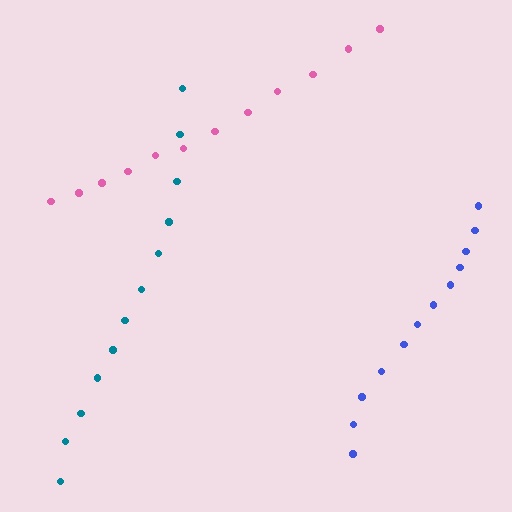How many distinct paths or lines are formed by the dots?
There are 3 distinct paths.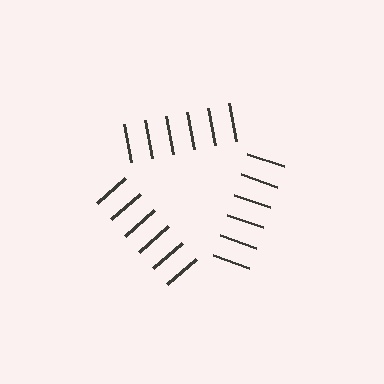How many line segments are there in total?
18 — 6 along each of the 3 edges.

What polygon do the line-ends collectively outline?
An illusory triangle — the line segments terminate on its edges but no continuous stroke is drawn.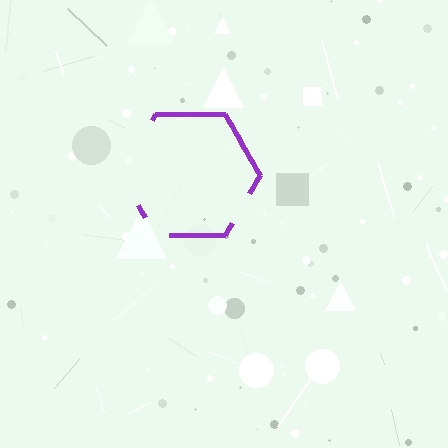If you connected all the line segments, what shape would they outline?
They would outline a hexagon.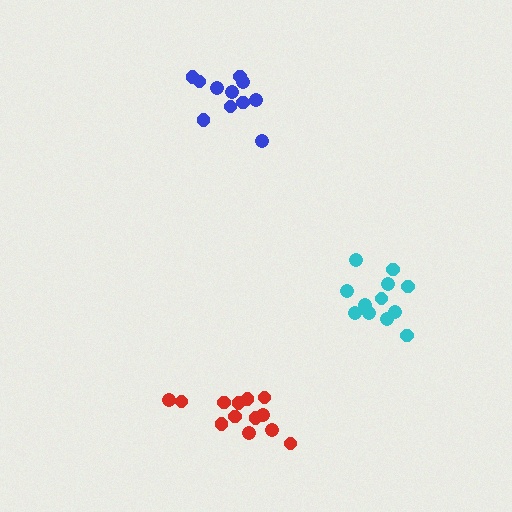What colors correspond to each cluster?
The clusters are colored: cyan, blue, red.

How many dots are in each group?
Group 1: 12 dots, Group 2: 12 dots, Group 3: 13 dots (37 total).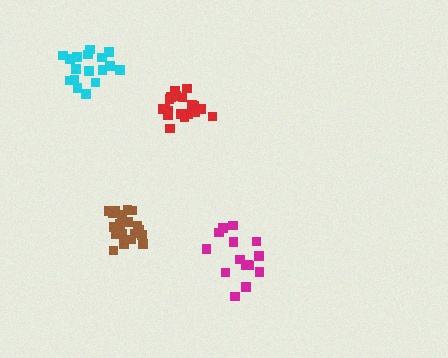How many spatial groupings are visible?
There are 4 spatial groupings.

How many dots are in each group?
Group 1: 15 dots, Group 2: 17 dots, Group 3: 19 dots, Group 4: 19 dots (70 total).